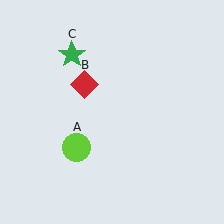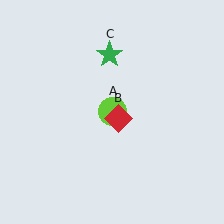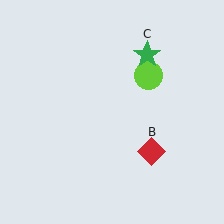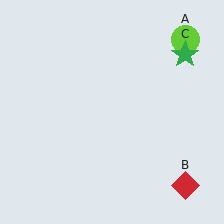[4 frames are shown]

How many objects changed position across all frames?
3 objects changed position: lime circle (object A), red diamond (object B), green star (object C).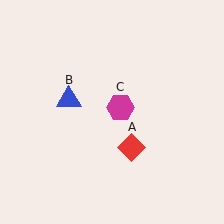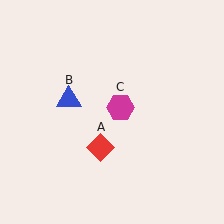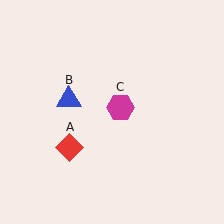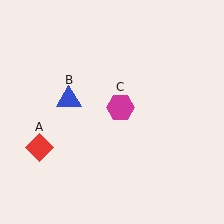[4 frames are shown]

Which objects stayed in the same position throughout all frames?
Blue triangle (object B) and magenta hexagon (object C) remained stationary.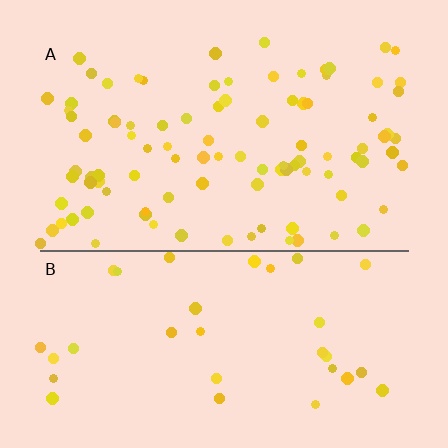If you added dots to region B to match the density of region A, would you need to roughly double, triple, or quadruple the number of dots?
Approximately triple.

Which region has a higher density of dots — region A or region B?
A (the top).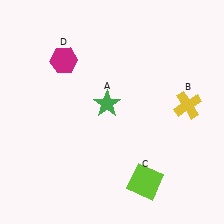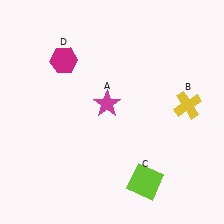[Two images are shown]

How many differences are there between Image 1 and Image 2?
There is 1 difference between the two images.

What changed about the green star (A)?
In Image 1, A is green. In Image 2, it changed to magenta.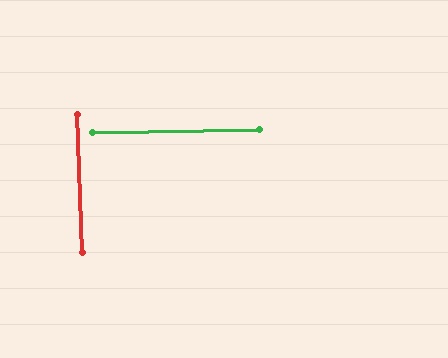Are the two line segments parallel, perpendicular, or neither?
Perpendicular — they meet at approximately 89°.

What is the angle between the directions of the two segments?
Approximately 89 degrees.